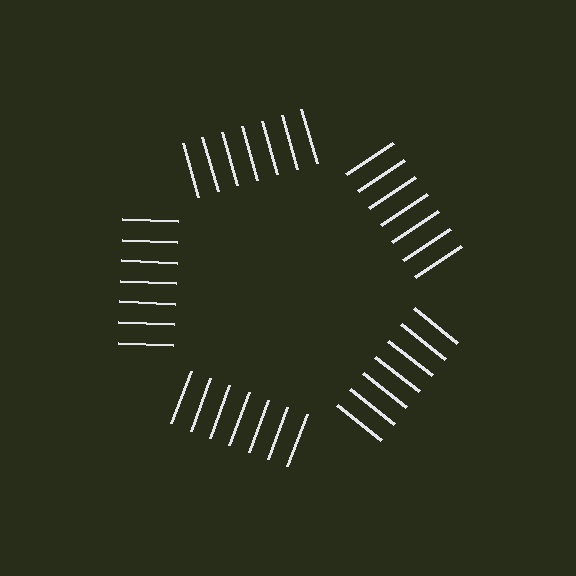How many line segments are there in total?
35 — 7 along each of the 5 edges.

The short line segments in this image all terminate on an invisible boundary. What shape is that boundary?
An illusory pentagon — the line segments terminate on its edges but no continuous stroke is drawn.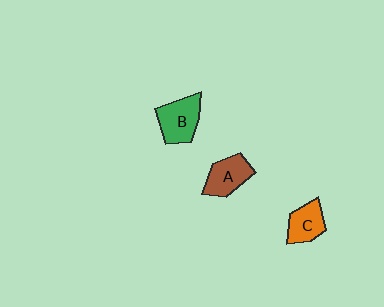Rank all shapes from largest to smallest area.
From largest to smallest: B (green), A (brown), C (orange).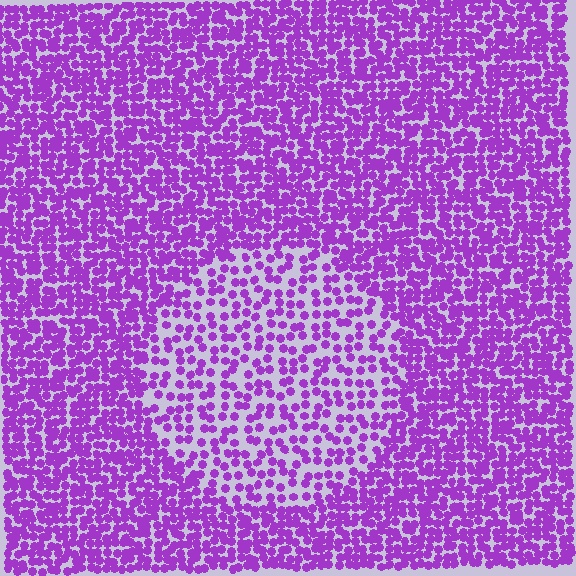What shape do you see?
I see a circle.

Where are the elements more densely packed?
The elements are more densely packed outside the circle boundary.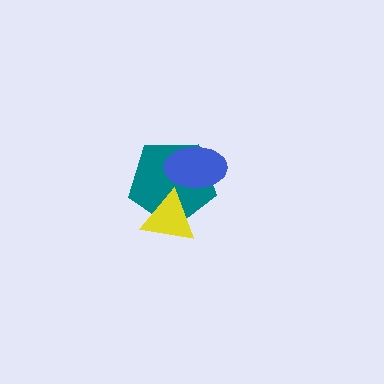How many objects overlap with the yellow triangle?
1 object overlaps with the yellow triangle.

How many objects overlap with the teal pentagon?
2 objects overlap with the teal pentagon.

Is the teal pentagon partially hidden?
Yes, it is partially covered by another shape.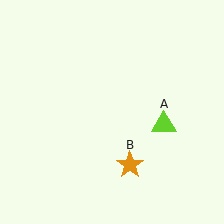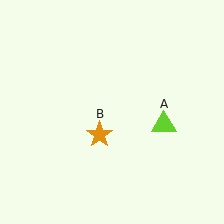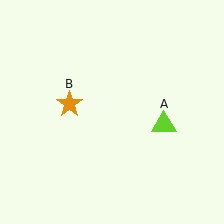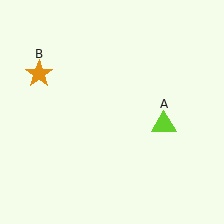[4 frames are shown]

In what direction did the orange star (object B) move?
The orange star (object B) moved up and to the left.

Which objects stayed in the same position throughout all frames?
Lime triangle (object A) remained stationary.